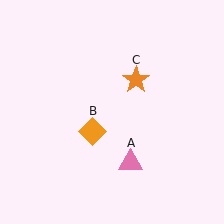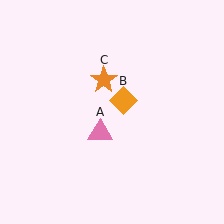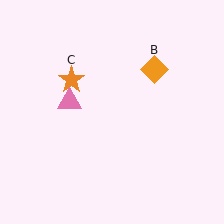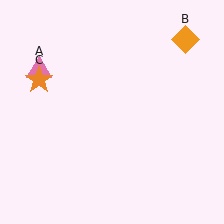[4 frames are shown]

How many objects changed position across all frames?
3 objects changed position: pink triangle (object A), orange diamond (object B), orange star (object C).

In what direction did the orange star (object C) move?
The orange star (object C) moved left.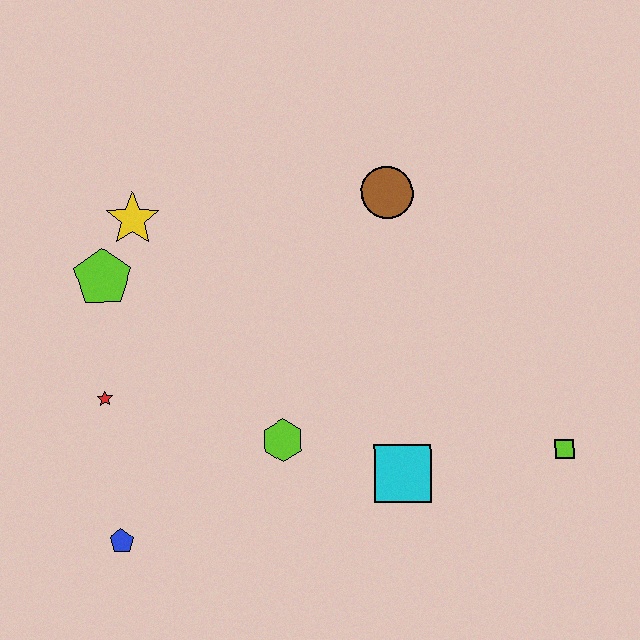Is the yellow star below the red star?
No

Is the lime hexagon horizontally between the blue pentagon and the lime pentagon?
No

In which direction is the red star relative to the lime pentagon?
The red star is below the lime pentagon.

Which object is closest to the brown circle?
The yellow star is closest to the brown circle.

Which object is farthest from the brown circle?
The blue pentagon is farthest from the brown circle.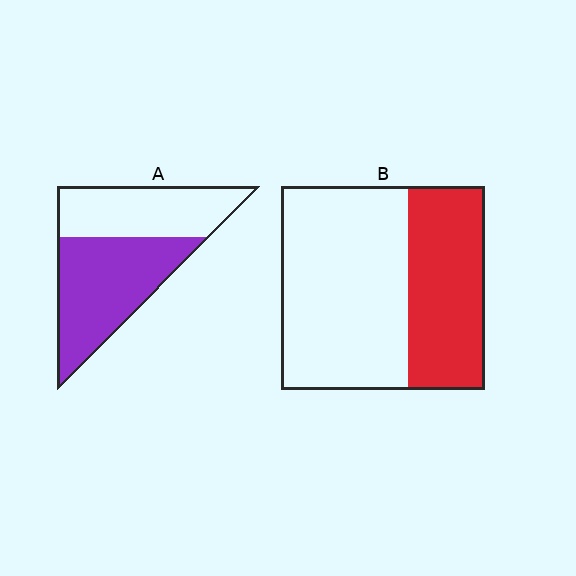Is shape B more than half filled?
No.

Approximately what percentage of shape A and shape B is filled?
A is approximately 55% and B is approximately 40%.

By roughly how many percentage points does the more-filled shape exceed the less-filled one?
By roughly 20 percentage points (A over B).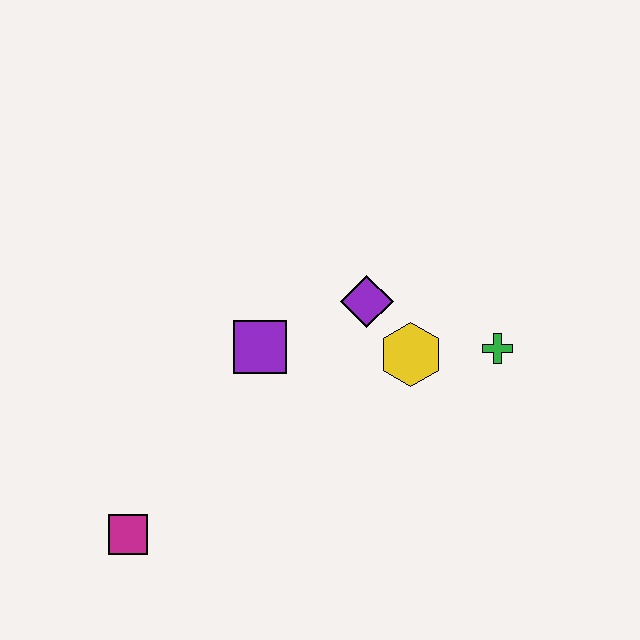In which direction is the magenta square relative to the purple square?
The magenta square is below the purple square.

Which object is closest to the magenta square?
The purple square is closest to the magenta square.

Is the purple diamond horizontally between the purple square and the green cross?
Yes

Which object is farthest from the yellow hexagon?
The magenta square is farthest from the yellow hexagon.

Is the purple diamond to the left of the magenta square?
No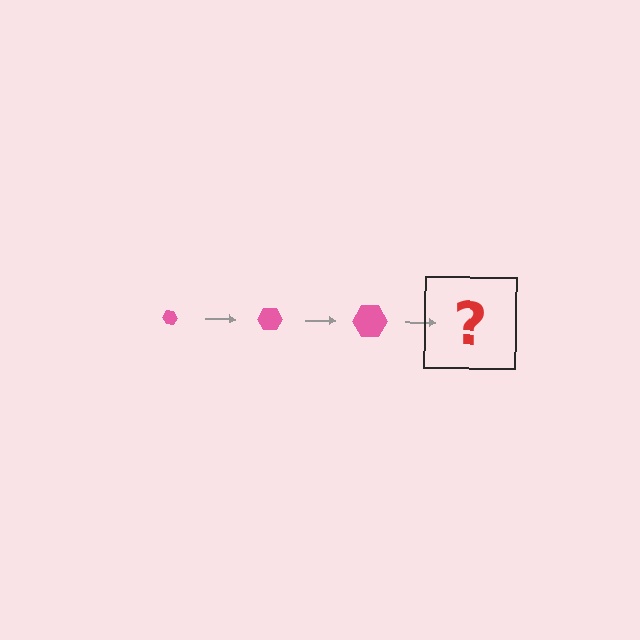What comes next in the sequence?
The next element should be a pink hexagon, larger than the previous one.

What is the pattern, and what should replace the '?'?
The pattern is that the hexagon gets progressively larger each step. The '?' should be a pink hexagon, larger than the previous one.